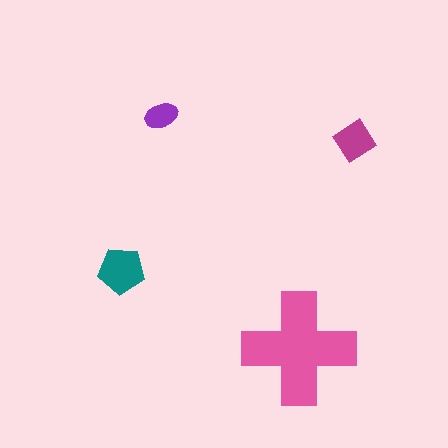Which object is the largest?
The pink cross.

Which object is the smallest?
The purple ellipse.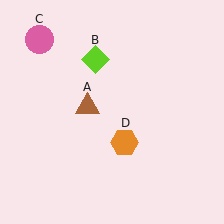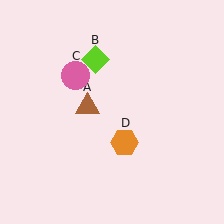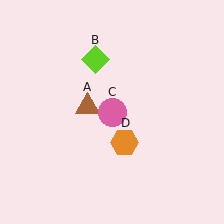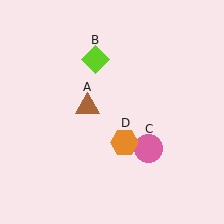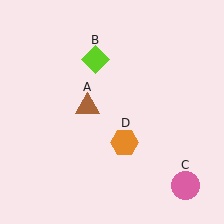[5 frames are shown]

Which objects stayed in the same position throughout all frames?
Brown triangle (object A) and lime diamond (object B) and orange hexagon (object D) remained stationary.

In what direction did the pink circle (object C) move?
The pink circle (object C) moved down and to the right.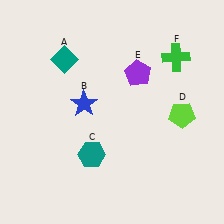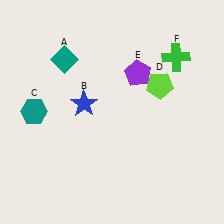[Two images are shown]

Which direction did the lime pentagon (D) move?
The lime pentagon (D) moved up.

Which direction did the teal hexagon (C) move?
The teal hexagon (C) moved left.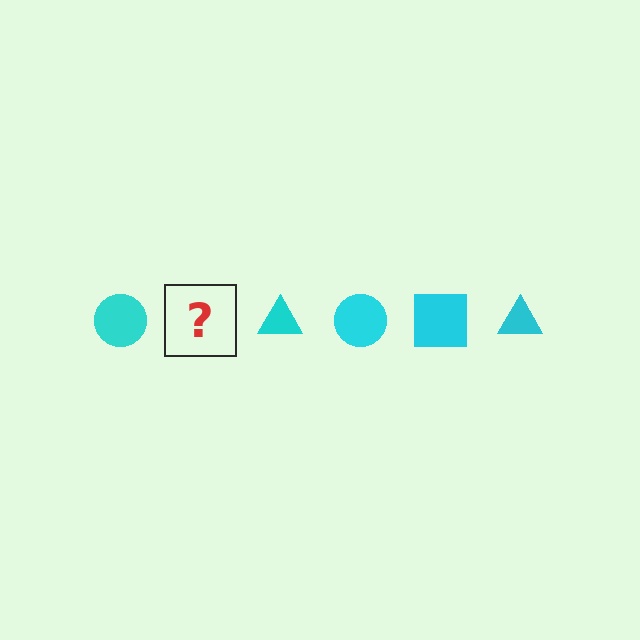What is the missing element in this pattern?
The missing element is a cyan square.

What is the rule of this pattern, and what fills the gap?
The rule is that the pattern cycles through circle, square, triangle shapes in cyan. The gap should be filled with a cyan square.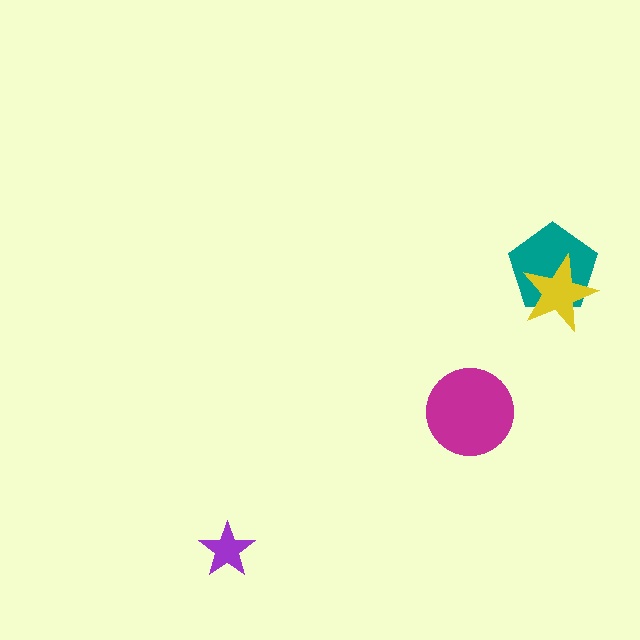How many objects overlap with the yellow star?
1 object overlaps with the yellow star.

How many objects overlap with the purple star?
0 objects overlap with the purple star.